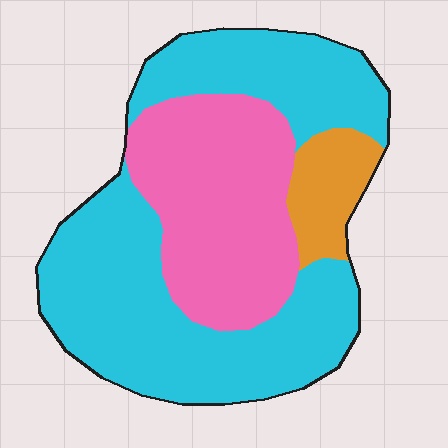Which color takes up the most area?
Cyan, at roughly 60%.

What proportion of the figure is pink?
Pink takes up about one third (1/3) of the figure.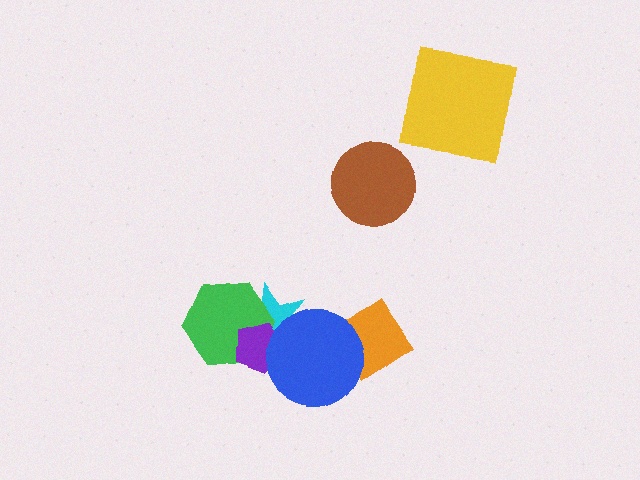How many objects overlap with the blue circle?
3 objects overlap with the blue circle.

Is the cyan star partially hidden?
Yes, it is partially covered by another shape.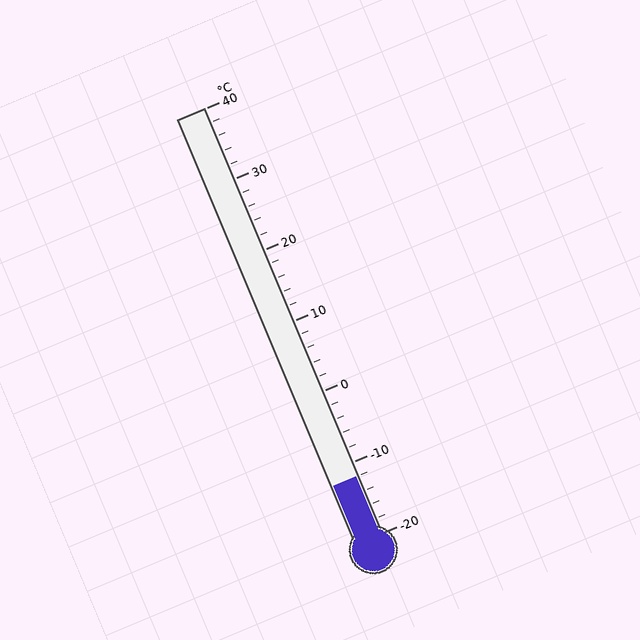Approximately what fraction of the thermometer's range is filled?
The thermometer is filled to approximately 15% of its range.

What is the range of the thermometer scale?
The thermometer scale ranges from -20°C to 40°C.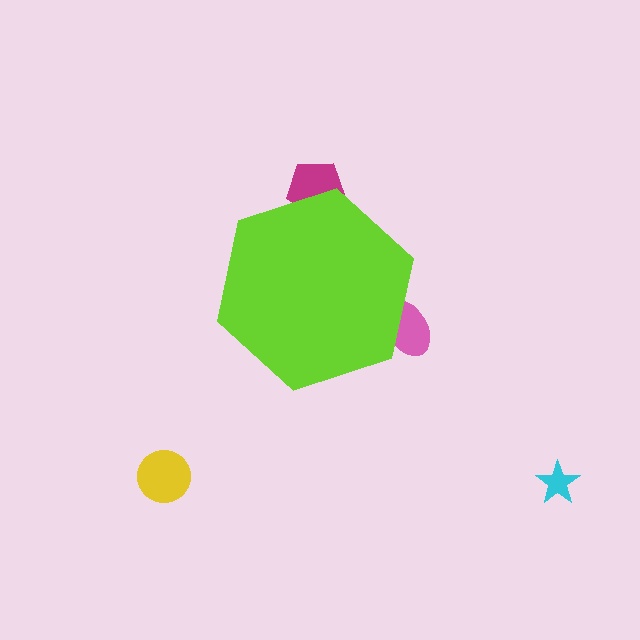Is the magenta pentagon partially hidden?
Yes, the magenta pentagon is partially hidden behind the lime hexagon.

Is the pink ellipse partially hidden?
Yes, the pink ellipse is partially hidden behind the lime hexagon.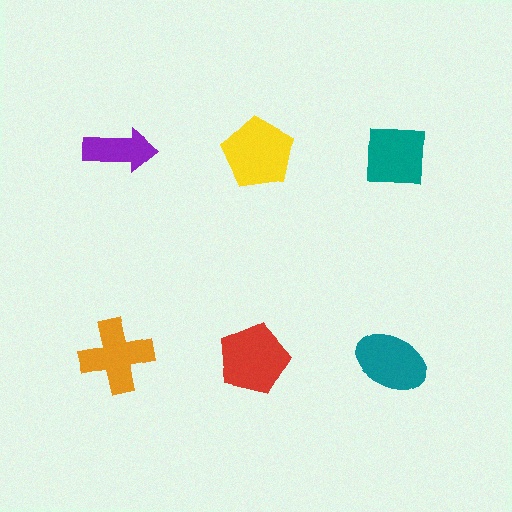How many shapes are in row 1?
3 shapes.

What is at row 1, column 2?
A yellow pentagon.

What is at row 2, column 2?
A red pentagon.